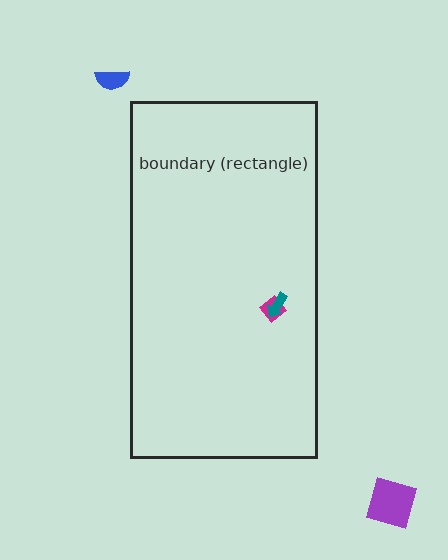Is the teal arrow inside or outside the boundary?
Inside.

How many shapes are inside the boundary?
2 inside, 2 outside.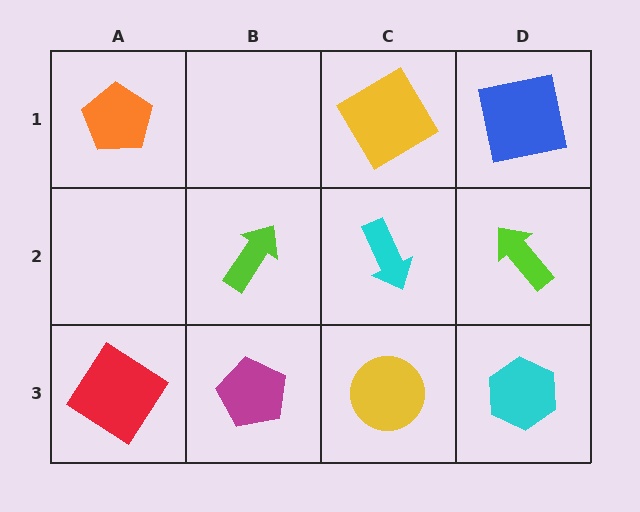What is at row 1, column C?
A yellow diamond.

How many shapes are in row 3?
4 shapes.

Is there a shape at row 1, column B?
No, that cell is empty.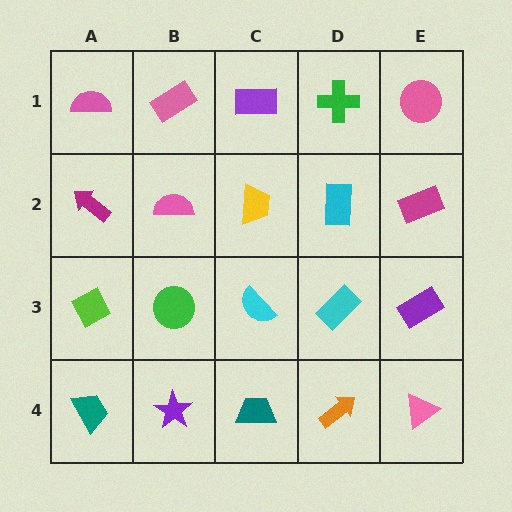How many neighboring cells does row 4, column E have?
2.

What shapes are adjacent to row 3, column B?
A pink semicircle (row 2, column B), a purple star (row 4, column B), a lime diamond (row 3, column A), a cyan semicircle (row 3, column C).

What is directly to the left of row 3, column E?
A cyan rectangle.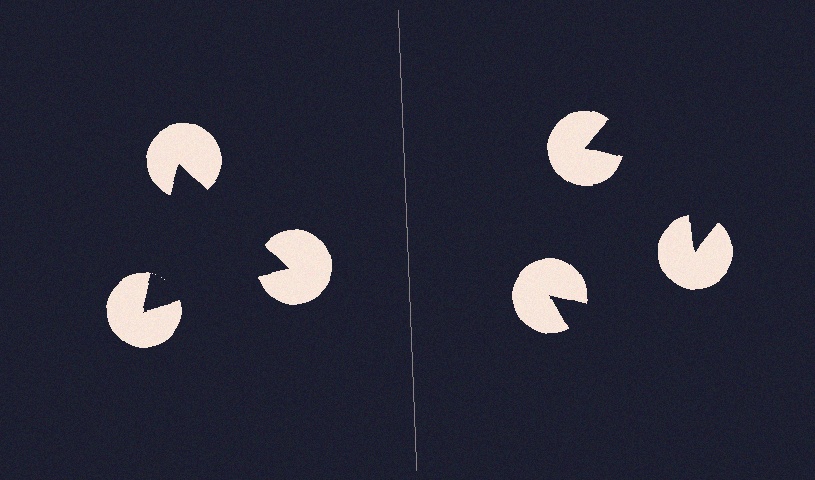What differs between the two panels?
The pac-man discs are positioned identically on both sides; only the wedge orientations differ. On the left they align to a triangle; on the right they are misaligned.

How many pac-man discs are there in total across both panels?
6 — 3 on each side.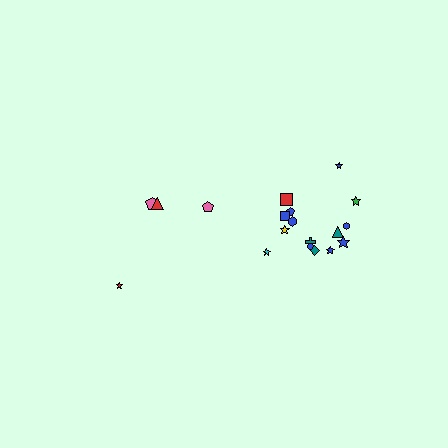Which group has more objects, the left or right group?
The right group.